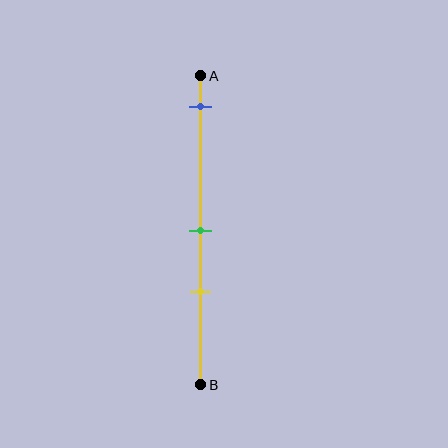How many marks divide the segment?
There are 3 marks dividing the segment.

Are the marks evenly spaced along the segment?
No, the marks are not evenly spaced.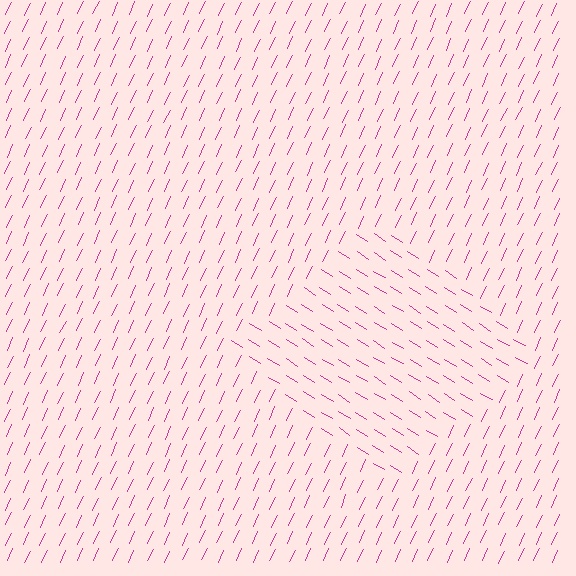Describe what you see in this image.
The image is filled with small magenta line segments. A diamond region in the image has lines oriented differently from the surrounding lines, creating a visible texture boundary.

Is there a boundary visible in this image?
Yes, there is a texture boundary formed by a change in line orientation.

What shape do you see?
I see a diamond.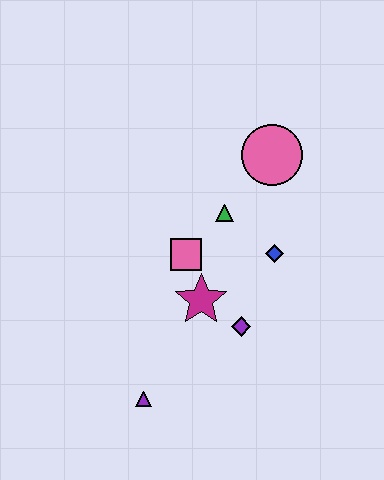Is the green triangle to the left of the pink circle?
Yes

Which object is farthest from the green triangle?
The purple triangle is farthest from the green triangle.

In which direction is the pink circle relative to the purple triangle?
The pink circle is above the purple triangle.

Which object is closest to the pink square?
The magenta star is closest to the pink square.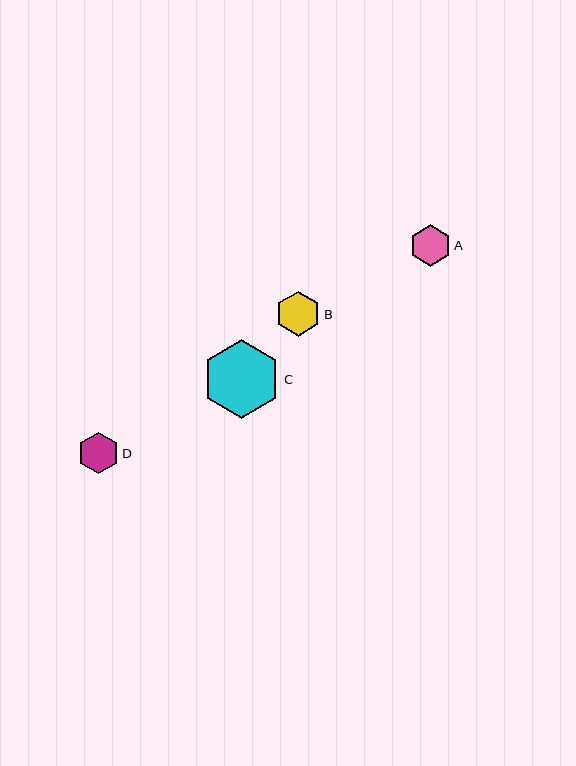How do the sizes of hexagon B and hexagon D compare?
Hexagon B and hexagon D are approximately the same size.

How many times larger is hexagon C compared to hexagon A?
Hexagon C is approximately 1.9 times the size of hexagon A.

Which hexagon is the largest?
Hexagon C is the largest with a size of approximately 79 pixels.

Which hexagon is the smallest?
Hexagon A is the smallest with a size of approximately 41 pixels.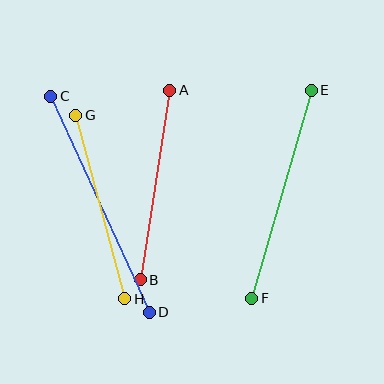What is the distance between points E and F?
The distance is approximately 216 pixels.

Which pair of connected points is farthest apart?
Points C and D are farthest apart.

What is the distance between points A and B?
The distance is approximately 192 pixels.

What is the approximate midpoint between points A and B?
The midpoint is at approximately (155, 185) pixels.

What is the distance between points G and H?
The distance is approximately 190 pixels.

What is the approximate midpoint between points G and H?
The midpoint is at approximately (100, 207) pixels.